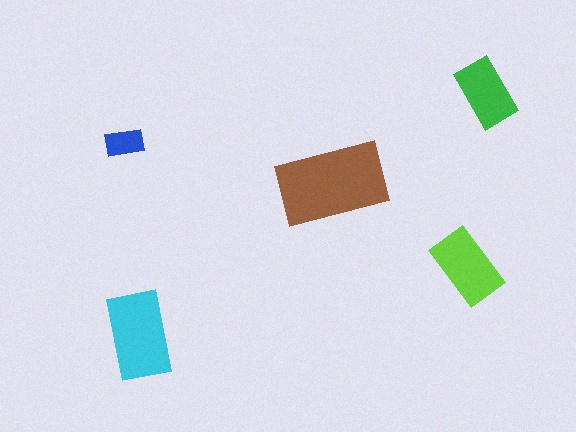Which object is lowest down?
The cyan rectangle is bottommost.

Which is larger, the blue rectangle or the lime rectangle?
The lime one.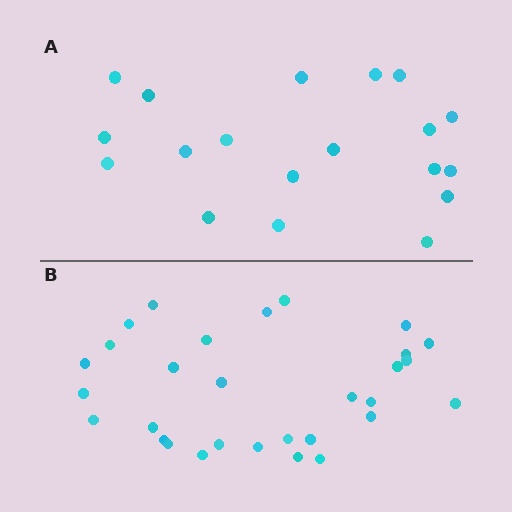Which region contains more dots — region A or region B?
Region B (the bottom region) has more dots.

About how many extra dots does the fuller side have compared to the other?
Region B has roughly 12 or so more dots than region A.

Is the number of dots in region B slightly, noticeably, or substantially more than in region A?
Region B has substantially more. The ratio is roughly 1.6 to 1.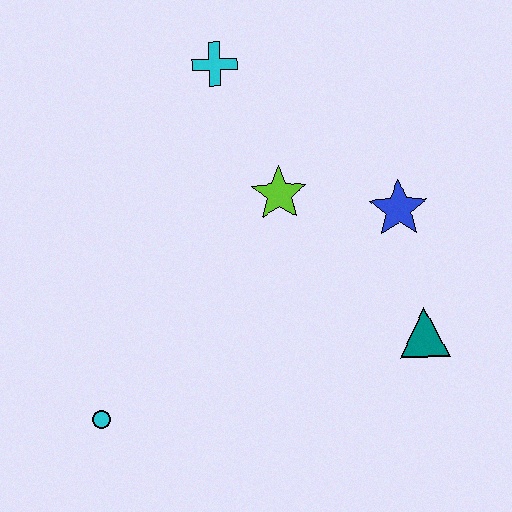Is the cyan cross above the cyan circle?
Yes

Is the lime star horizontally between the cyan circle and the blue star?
Yes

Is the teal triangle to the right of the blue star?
Yes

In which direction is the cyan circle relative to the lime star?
The cyan circle is below the lime star.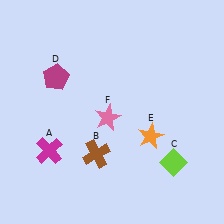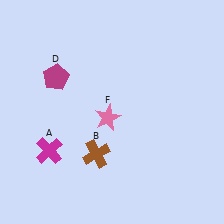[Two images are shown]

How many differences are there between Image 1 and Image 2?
There are 2 differences between the two images.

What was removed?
The orange star (E), the lime diamond (C) were removed in Image 2.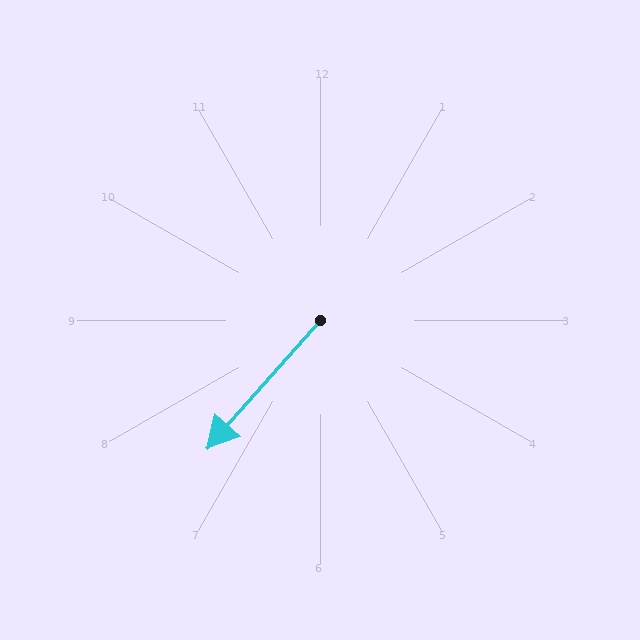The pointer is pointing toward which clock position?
Roughly 7 o'clock.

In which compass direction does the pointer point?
Southwest.